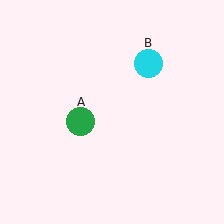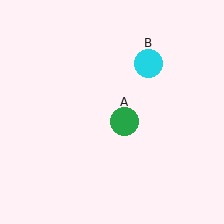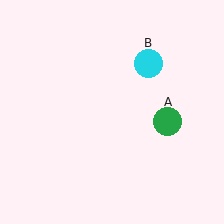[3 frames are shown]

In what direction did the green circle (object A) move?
The green circle (object A) moved right.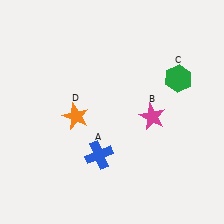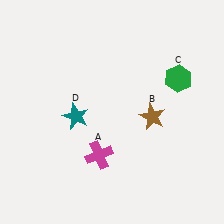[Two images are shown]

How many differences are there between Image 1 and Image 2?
There are 3 differences between the two images.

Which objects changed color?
A changed from blue to magenta. B changed from magenta to brown. D changed from orange to teal.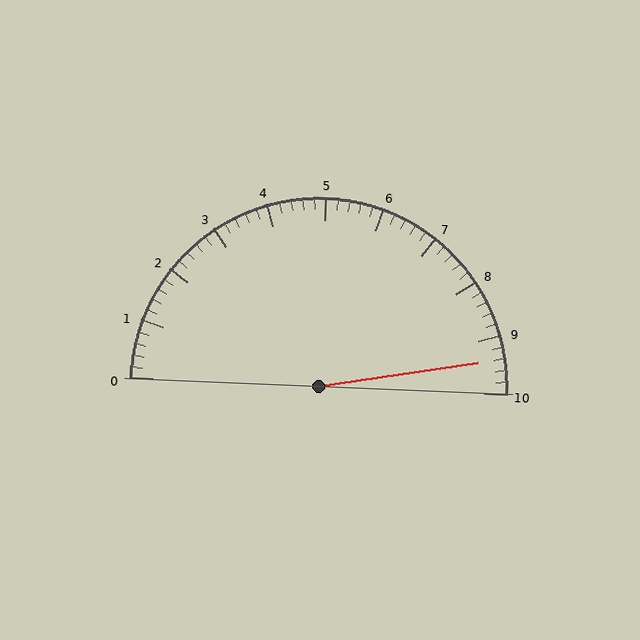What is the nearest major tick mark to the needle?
The nearest major tick mark is 9.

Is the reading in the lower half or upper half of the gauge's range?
The reading is in the upper half of the range (0 to 10).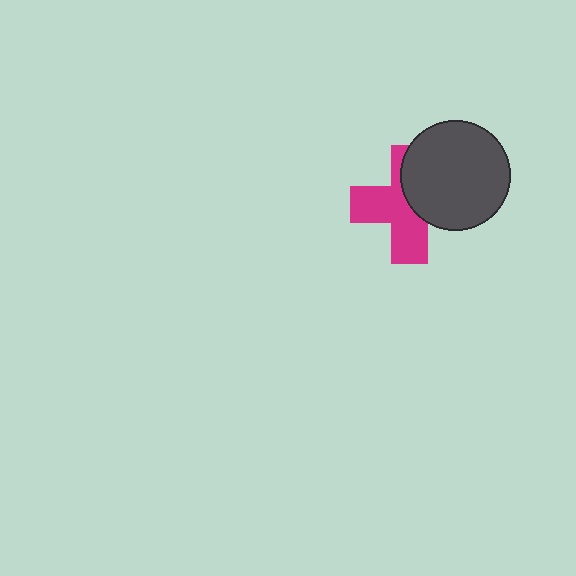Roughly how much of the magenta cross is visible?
About half of it is visible (roughly 56%).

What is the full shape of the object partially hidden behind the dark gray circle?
The partially hidden object is a magenta cross.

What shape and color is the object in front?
The object in front is a dark gray circle.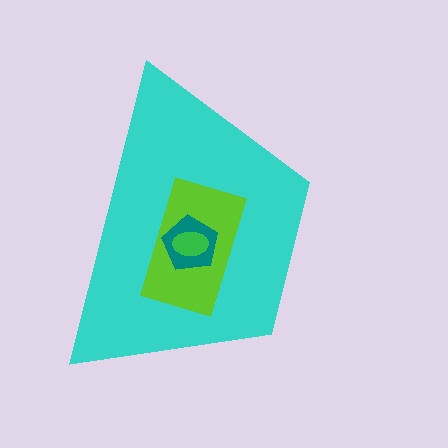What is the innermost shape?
The green ellipse.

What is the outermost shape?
The cyan trapezoid.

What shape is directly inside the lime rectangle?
The teal pentagon.